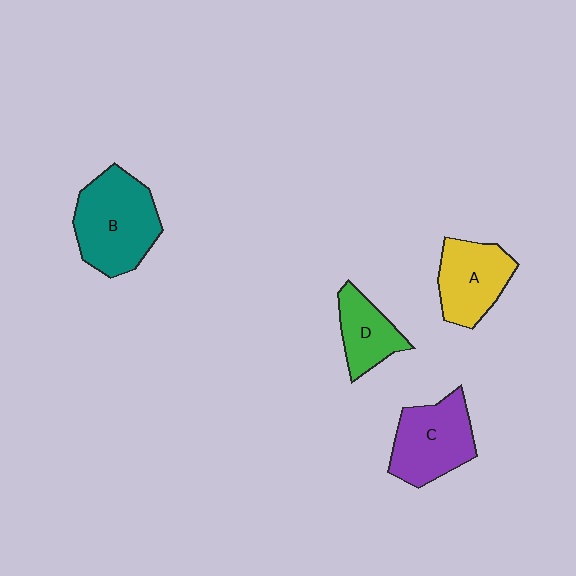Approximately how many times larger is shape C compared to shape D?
Approximately 1.5 times.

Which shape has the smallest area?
Shape D (green).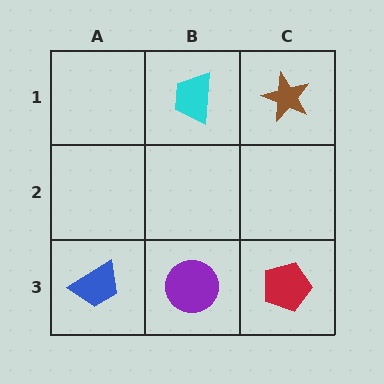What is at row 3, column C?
A red pentagon.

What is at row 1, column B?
A cyan trapezoid.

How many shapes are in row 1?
2 shapes.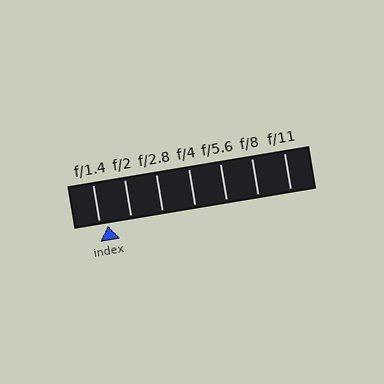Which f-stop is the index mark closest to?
The index mark is closest to f/1.4.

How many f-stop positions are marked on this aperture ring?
There are 7 f-stop positions marked.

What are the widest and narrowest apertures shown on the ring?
The widest aperture shown is f/1.4 and the narrowest is f/11.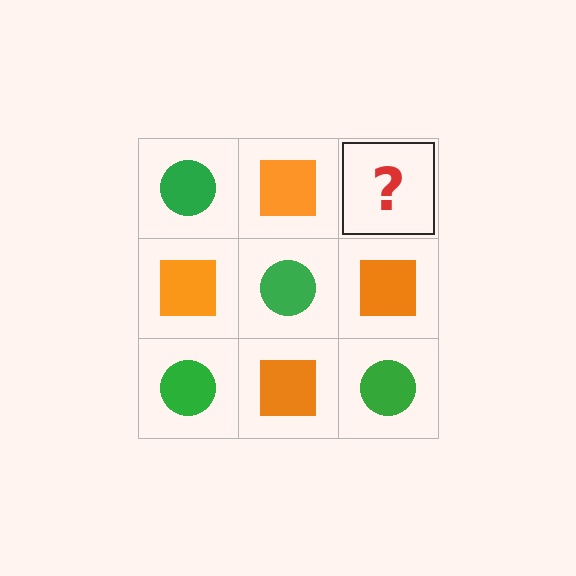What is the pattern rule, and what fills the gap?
The rule is that it alternates green circle and orange square in a checkerboard pattern. The gap should be filled with a green circle.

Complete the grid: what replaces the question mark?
The question mark should be replaced with a green circle.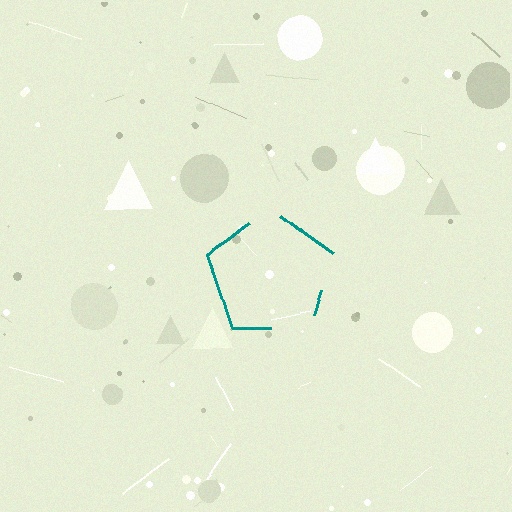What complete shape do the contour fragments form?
The contour fragments form a pentagon.